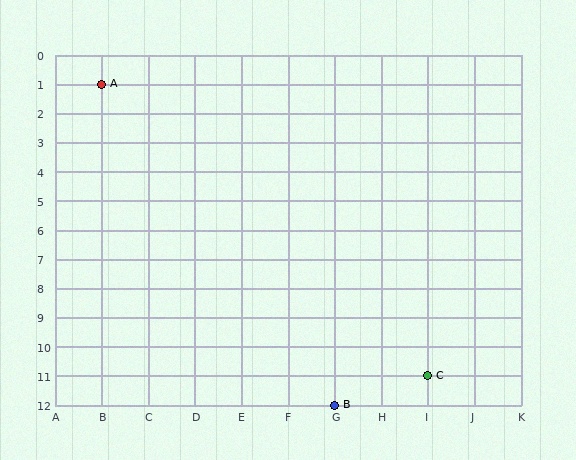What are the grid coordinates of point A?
Point A is at grid coordinates (B, 1).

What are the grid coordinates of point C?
Point C is at grid coordinates (I, 11).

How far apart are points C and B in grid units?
Points C and B are 2 columns and 1 row apart (about 2.2 grid units diagonally).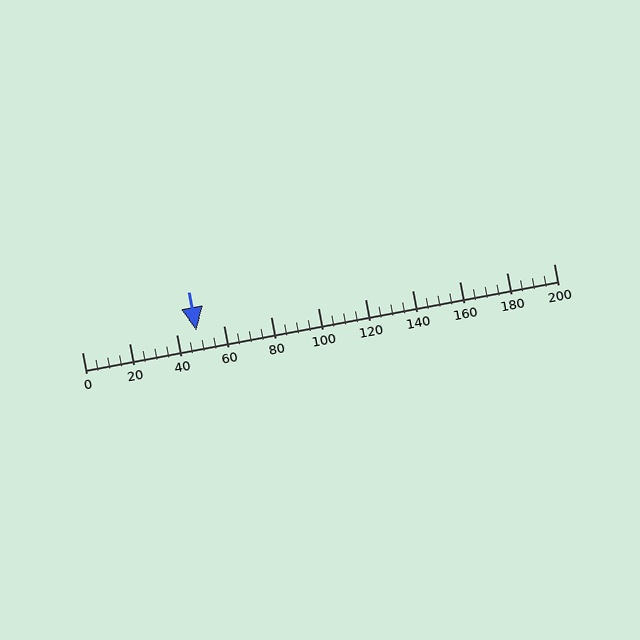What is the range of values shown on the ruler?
The ruler shows values from 0 to 200.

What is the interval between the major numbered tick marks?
The major tick marks are spaced 20 units apart.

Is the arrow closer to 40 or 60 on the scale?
The arrow is closer to 40.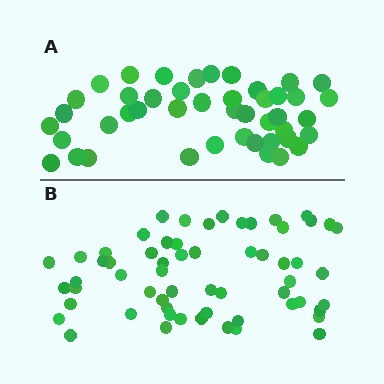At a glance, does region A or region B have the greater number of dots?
Region B (the bottom region) has more dots.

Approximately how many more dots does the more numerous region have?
Region B has approximately 15 more dots than region A.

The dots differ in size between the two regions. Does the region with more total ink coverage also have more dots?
No. Region A has more total ink coverage because its dots are larger, but region B actually contains more individual dots. Total area can be misleading — the number of items is what matters here.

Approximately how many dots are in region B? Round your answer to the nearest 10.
About 60 dots.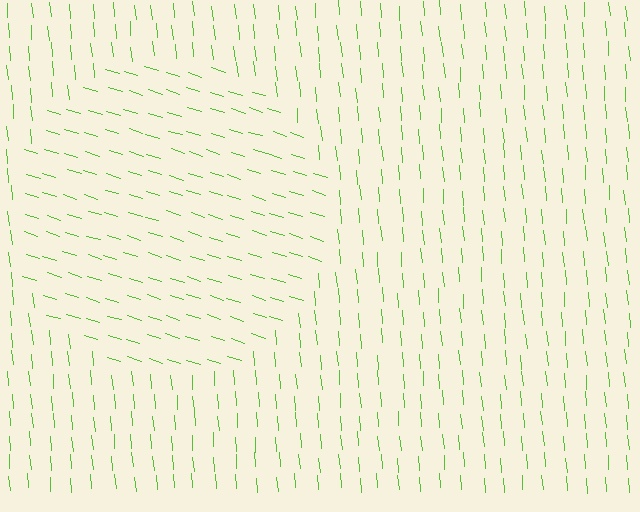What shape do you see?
I see a circle.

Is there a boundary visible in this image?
Yes, there is a texture boundary formed by a change in line orientation.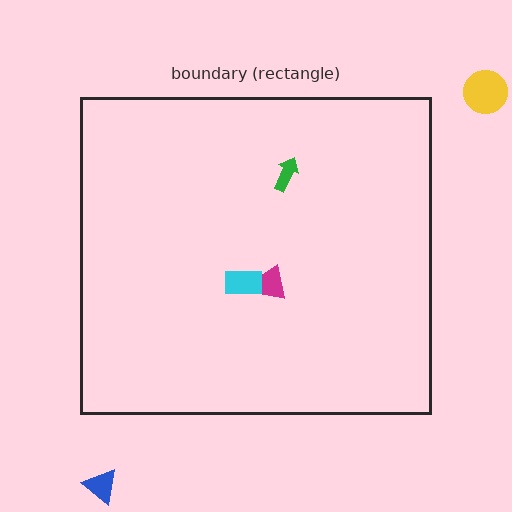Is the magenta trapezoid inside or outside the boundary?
Inside.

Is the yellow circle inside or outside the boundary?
Outside.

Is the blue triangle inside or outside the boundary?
Outside.